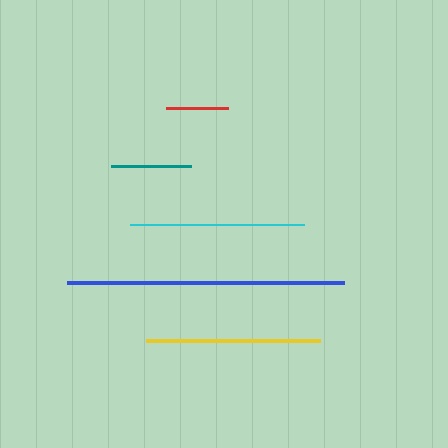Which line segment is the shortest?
The red line is the shortest at approximately 63 pixels.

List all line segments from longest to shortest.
From longest to shortest: blue, cyan, yellow, teal, red.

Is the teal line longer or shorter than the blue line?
The blue line is longer than the teal line.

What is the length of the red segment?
The red segment is approximately 63 pixels long.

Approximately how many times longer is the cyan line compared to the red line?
The cyan line is approximately 2.8 times the length of the red line.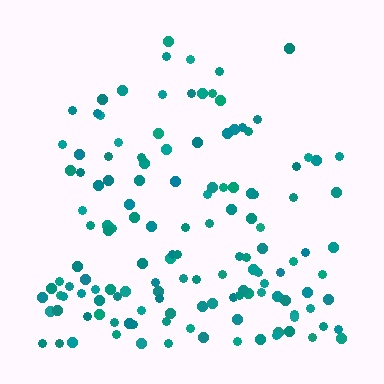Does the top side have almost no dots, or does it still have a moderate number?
Still a moderate number, just noticeably fewer than the bottom.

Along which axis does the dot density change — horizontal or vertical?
Vertical.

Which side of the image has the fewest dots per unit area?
The top.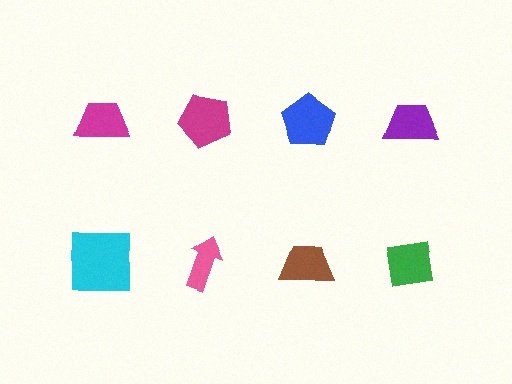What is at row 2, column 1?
A cyan square.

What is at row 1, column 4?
A purple trapezoid.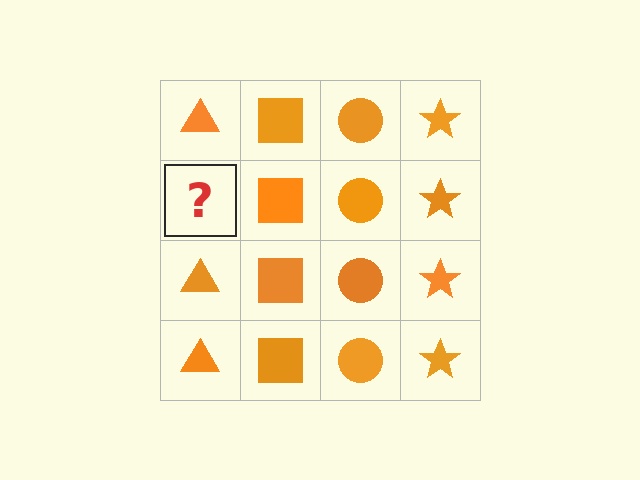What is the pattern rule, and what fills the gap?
The rule is that each column has a consistent shape. The gap should be filled with an orange triangle.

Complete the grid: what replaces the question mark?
The question mark should be replaced with an orange triangle.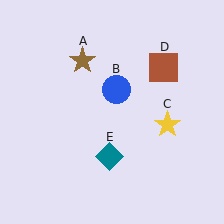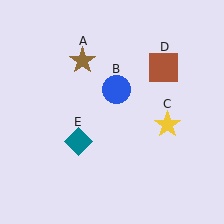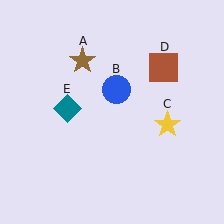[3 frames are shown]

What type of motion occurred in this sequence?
The teal diamond (object E) rotated clockwise around the center of the scene.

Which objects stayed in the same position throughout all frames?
Brown star (object A) and blue circle (object B) and yellow star (object C) and brown square (object D) remained stationary.